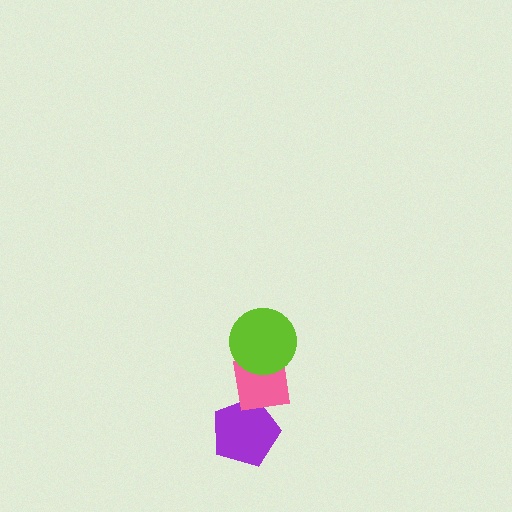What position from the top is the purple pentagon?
The purple pentagon is 3rd from the top.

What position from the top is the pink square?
The pink square is 2nd from the top.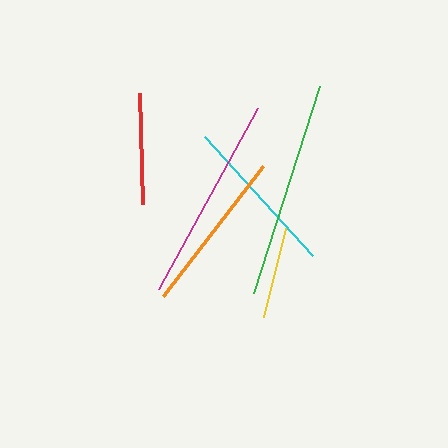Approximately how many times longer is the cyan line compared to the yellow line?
The cyan line is approximately 1.7 times the length of the yellow line.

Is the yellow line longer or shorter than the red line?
The red line is longer than the yellow line.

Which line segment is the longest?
The green line is the longest at approximately 218 pixels.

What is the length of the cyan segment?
The cyan segment is approximately 161 pixels long.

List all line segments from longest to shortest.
From longest to shortest: green, magenta, orange, cyan, red, yellow.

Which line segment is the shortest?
The yellow line is the shortest at approximately 92 pixels.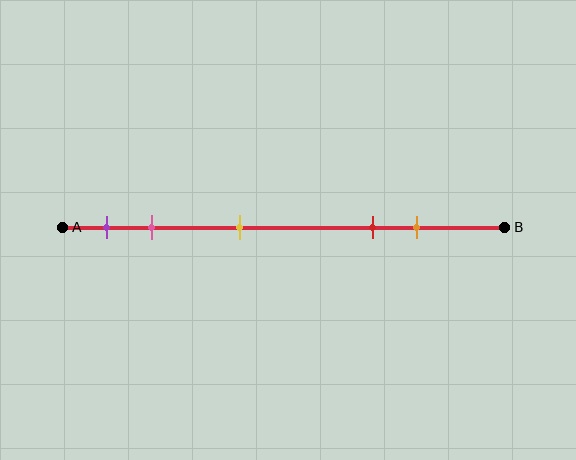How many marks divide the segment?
There are 5 marks dividing the segment.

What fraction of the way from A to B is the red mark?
The red mark is approximately 70% (0.7) of the way from A to B.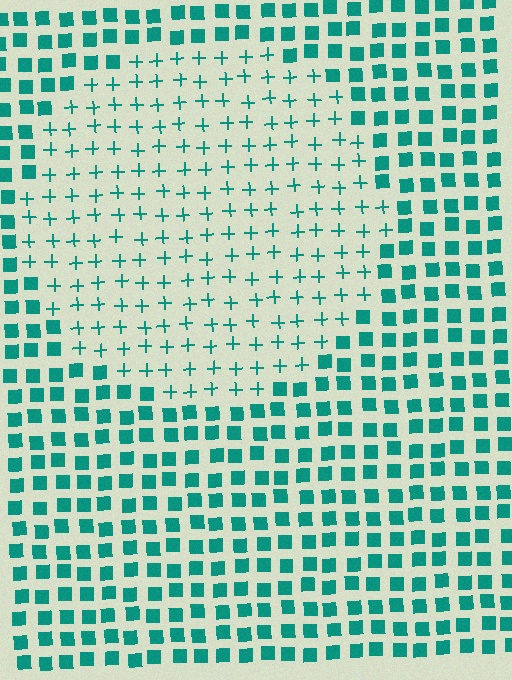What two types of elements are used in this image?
The image uses plus signs inside the circle region and squares outside it.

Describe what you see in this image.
The image is filled with small teal elements arranged in a uniform grid. A circle-shaped region contains plus signs, while the surrounding area contains squares. The boundary is defined purely by the change in element shape.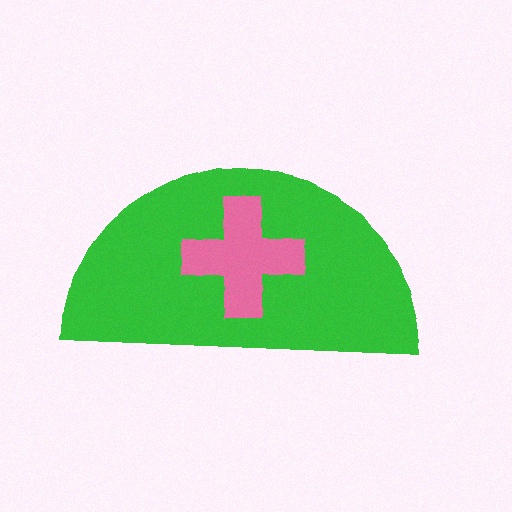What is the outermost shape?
The green semicircle.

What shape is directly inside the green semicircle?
The pink cross.